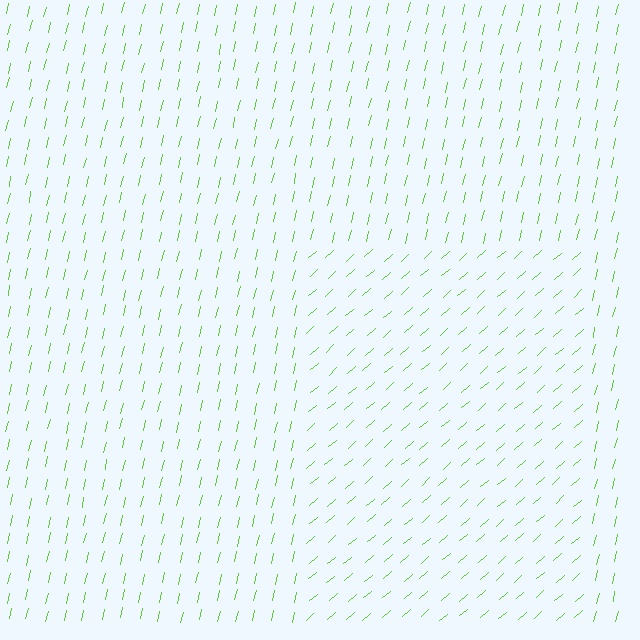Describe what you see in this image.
The image is filled with small lime line segments. A rectangle region in the image has lines oriented differently from the surrounding lines, creating a visible texture boundary.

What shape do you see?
I see a rectangle.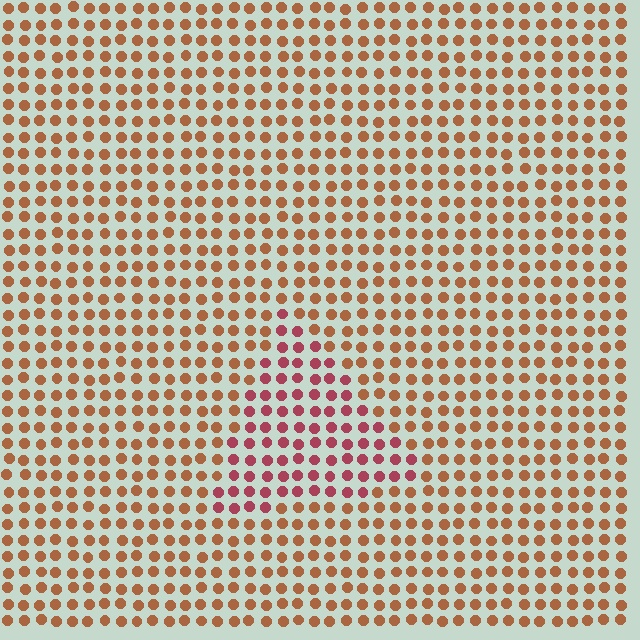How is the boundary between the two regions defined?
The boundary is defined purely by a slight shift in hue (about 35 degrees). Spacing, size, and orientation are identical on both sides.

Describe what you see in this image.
The image is filled with small brown elements in a uniform arrangement. A triangle-shaped region is visible where the elements are tinted to a slightly different hue, forming a subtle color boundary.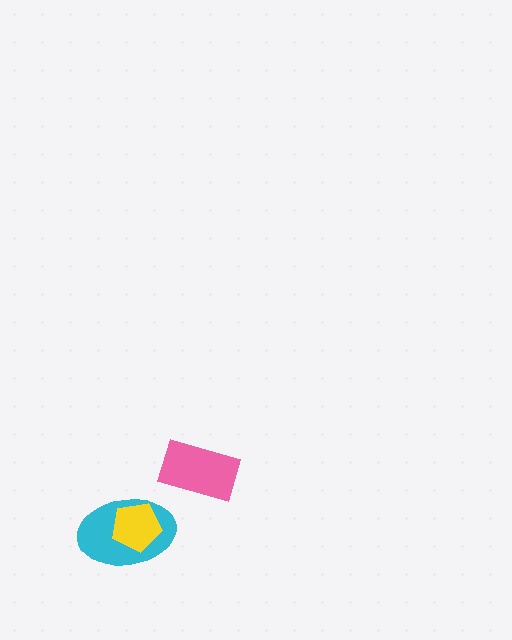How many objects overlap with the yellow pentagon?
1 object overlaps with the yellow pentagon.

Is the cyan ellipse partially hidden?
Yes, it is partially covered by another shape.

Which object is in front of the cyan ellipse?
The yellow pentagon is in front of the cyan ellipse.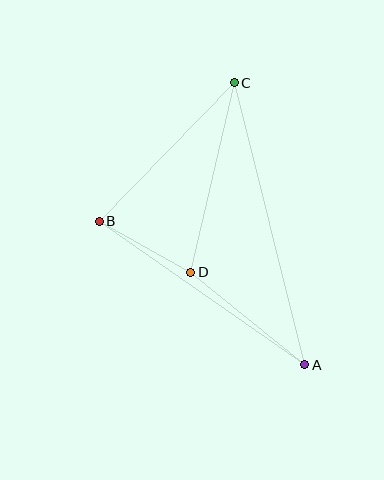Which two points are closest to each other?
Points B and D are closest to each other.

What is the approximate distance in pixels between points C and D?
The distance between C and D is approximately 194 pixels.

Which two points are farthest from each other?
Points A and C are farthest from each other.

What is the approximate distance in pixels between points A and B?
The distance between A and B is approximately 251 pixels.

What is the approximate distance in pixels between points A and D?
The distance between A and D is approximately 147 pixels.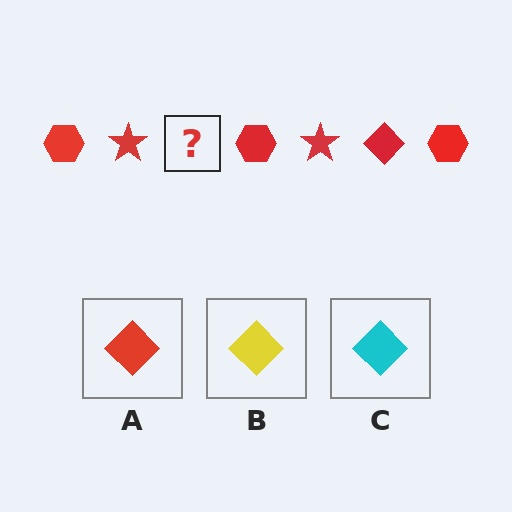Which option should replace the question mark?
Option A.